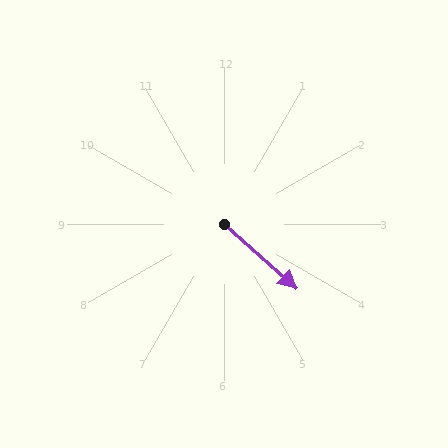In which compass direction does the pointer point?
Southeast.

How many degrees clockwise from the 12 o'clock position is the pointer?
Approximately 132 degrees.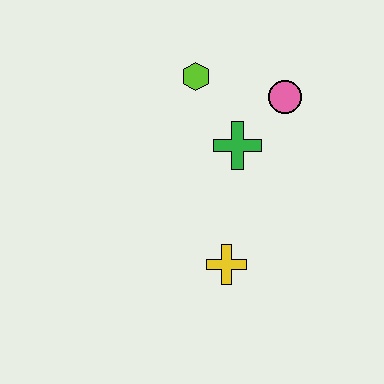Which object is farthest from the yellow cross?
The lime hexagon is farthest from the yellow cross.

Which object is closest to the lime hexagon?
The green cross is closest to the lime hexagon.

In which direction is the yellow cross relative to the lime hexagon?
The yellow cross is below the lime hexagon.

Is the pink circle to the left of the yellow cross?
No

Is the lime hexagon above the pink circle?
Yes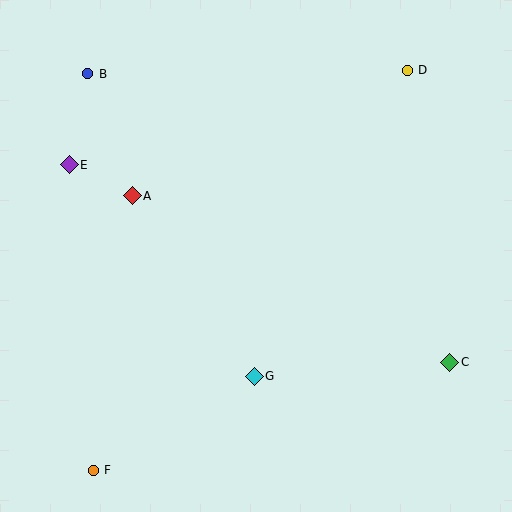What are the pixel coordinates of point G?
Point G is at (254, 376).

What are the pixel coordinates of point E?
Point E is at (69, 165).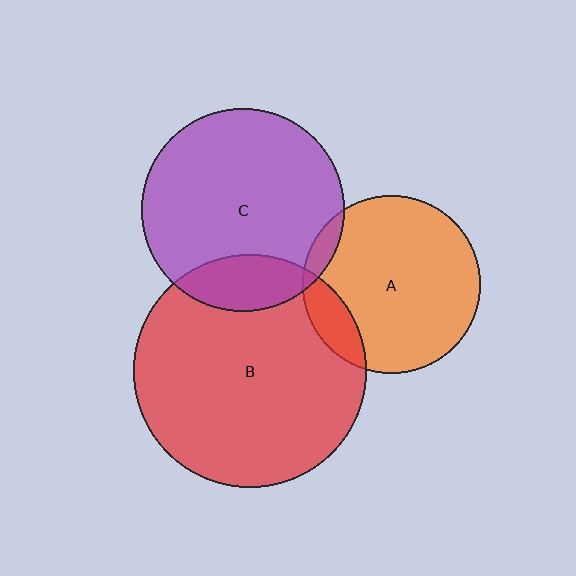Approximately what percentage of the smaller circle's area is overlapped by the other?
Approximately 15%.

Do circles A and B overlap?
Yes.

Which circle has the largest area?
Circle B (red).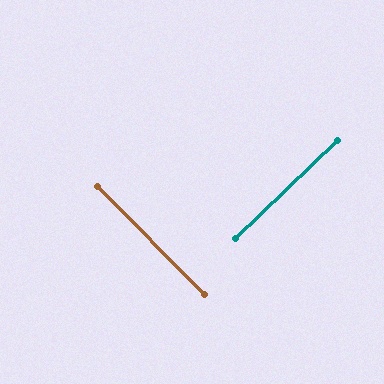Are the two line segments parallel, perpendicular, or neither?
Perpendicular — they meet at approximately 89°.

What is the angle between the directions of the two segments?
Approximately 89 degrees.